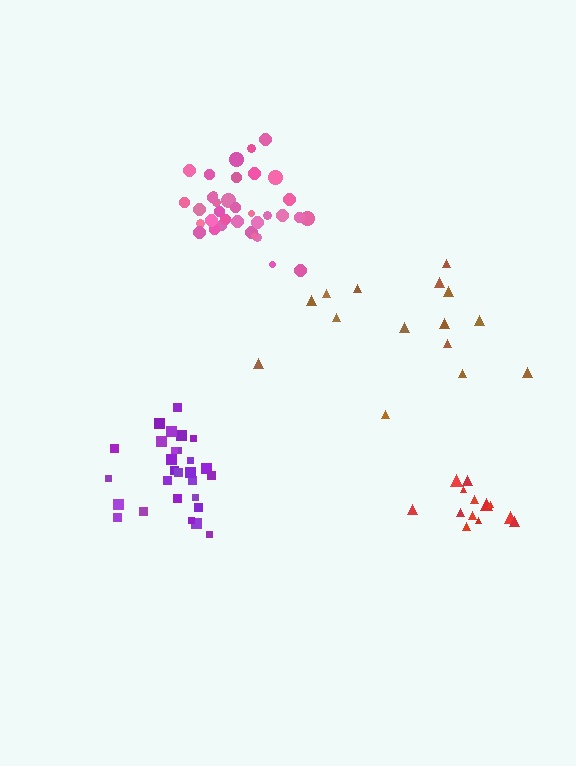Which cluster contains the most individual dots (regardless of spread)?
Pink (35).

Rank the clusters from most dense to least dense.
pink, red, purple, brown.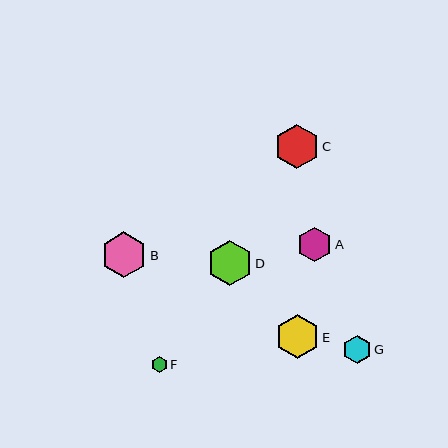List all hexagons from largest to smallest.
From largest to smallest: B, D, C, E, A, G, F.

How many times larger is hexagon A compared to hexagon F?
Hexagon A is approximately 2.2 times the size of hexagon F.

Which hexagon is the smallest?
Hexagon F is the smallest with a size of approximately 16 pixels.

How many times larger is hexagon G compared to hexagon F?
Hexagon G is approximately 1.8 times the size of hexagon F.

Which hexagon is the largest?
Hexagon B is the largest with a size of approximately 46 pixels.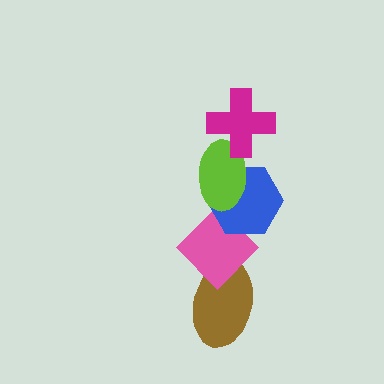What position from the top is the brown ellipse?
The brown ellipse is 5th from the top.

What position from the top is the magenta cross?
The magenta cross is 1st from the top.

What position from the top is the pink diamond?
The pink diamond is 4th from the top.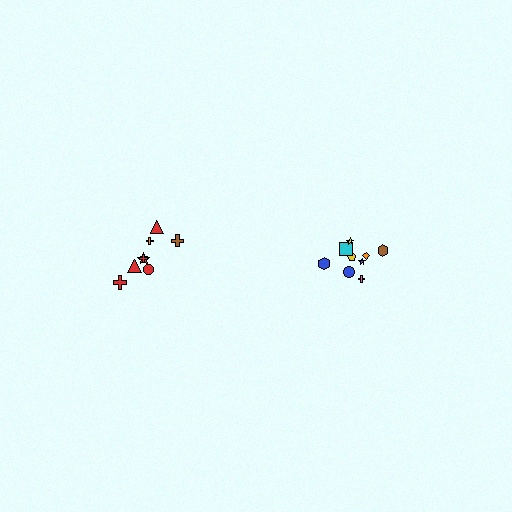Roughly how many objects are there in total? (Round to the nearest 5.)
Roughly 20 objects in total.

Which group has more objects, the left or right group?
The right group.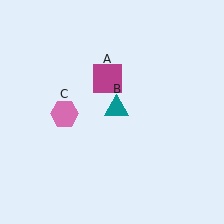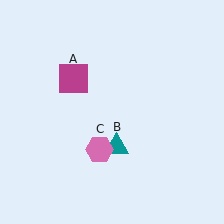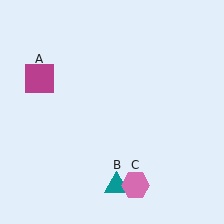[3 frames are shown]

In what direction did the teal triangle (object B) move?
The teal triangle (object B) moved down.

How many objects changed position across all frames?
3 objects changed position: magenta square (object A), teal triangle (object B), pink hexagon (object C).